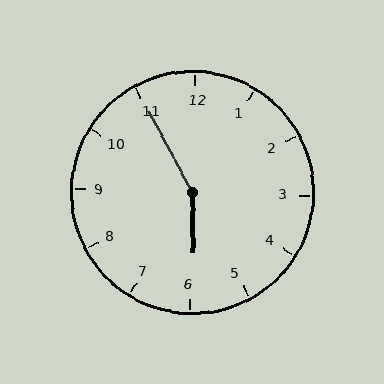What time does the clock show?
5:55.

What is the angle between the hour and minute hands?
Approximately 152 degrees.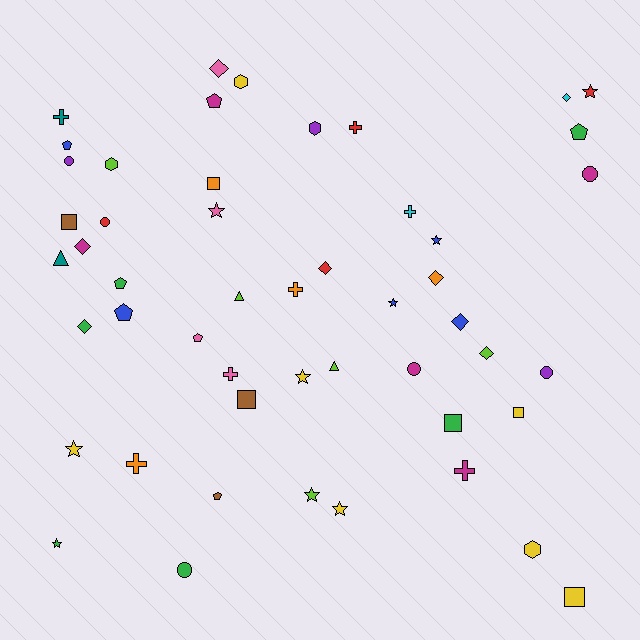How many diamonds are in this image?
There are 8 diamonds.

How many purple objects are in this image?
There are 3 purple objects.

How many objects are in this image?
There are 50 objects.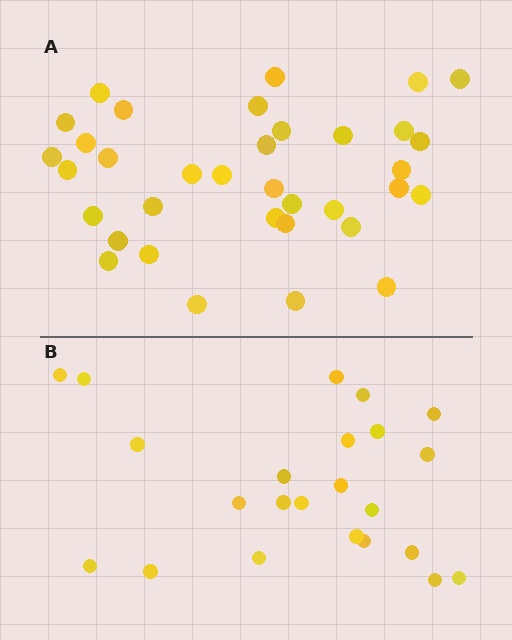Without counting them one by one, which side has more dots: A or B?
Region A (the top region) has more dots.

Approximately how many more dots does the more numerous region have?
Region A has roughly 12 or so more dots than region B.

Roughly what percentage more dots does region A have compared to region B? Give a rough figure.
About 50% more.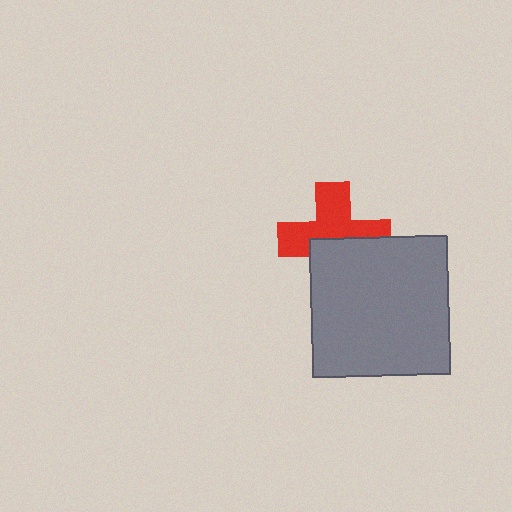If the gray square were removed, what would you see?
You would see the complete red cross.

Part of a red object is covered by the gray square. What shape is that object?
It is a cross.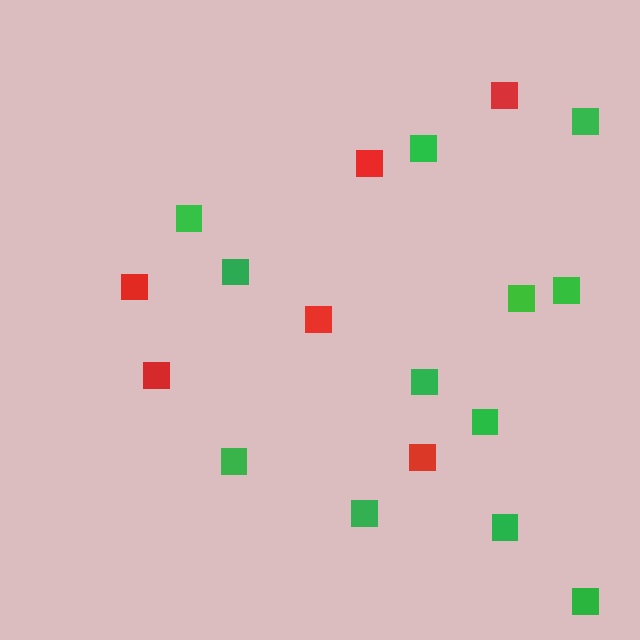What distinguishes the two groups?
There are 2 groups: one group of green squares (12) and one group of red squares (6).